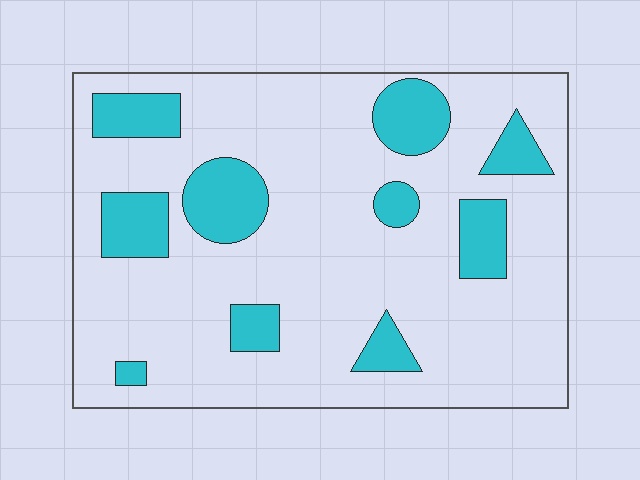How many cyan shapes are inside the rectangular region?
10.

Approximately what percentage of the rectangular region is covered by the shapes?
Approximately 20%.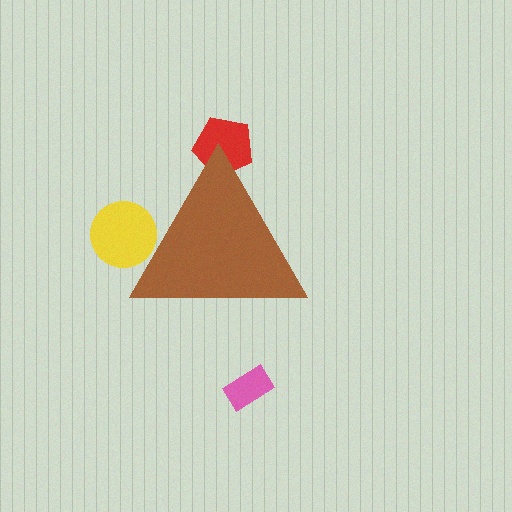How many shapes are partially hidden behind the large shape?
2 shapes are partially hidden.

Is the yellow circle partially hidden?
Yes, the yellow circle is partially hidden behind the brown triangle.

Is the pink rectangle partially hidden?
No, the pink rectangle is fully visible.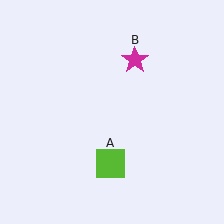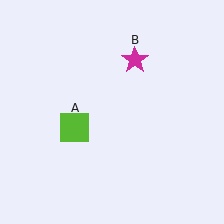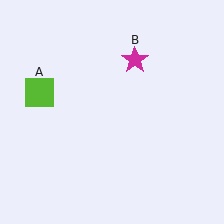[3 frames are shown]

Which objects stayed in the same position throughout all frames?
Magenta star (object B) remained stationary.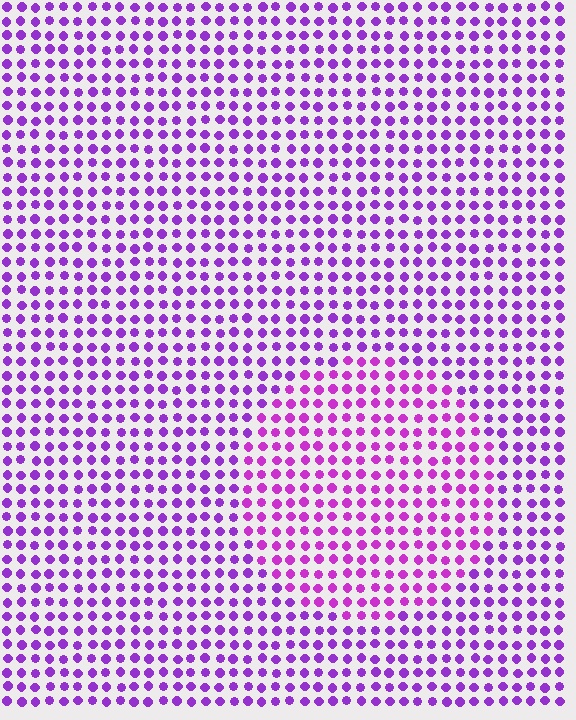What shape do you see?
I see a circle.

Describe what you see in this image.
The image is filled with small purple elements in a uniform arrangement. A circle-shaped region is visible where the elements are tinted to a slightly different hue, forming a subtle color boundary.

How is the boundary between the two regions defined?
The boundary is defined purely by a slight shift in hue (about 20 degrees). Spacing, size, and orientation are identical on both sides.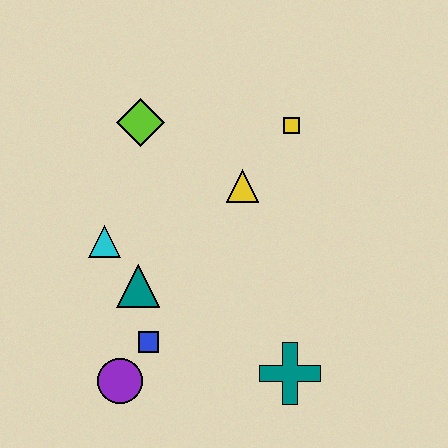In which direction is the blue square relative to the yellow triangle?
The blue square is below the yellow triangle.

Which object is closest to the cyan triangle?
The teal triangle is closest to the cyan triangle.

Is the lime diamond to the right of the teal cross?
No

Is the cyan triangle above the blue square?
Yes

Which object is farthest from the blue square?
The yellow square is farthest from the blue square.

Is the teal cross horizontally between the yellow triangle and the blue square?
No